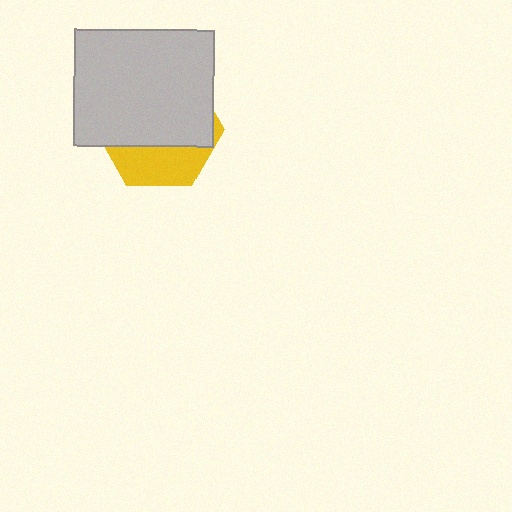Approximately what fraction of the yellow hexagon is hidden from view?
Roughly 67% of the yellow hexagon is hidden behind the light gray rectangle.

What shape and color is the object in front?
The object in front is a light gray rectangle.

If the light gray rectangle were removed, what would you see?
You would see the complete yellow hexagon.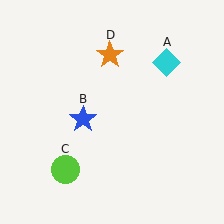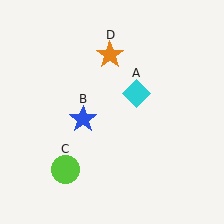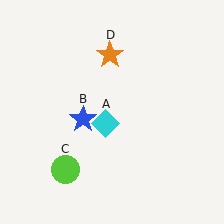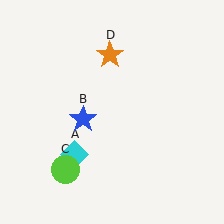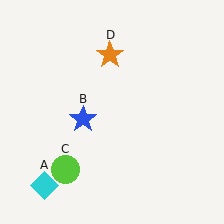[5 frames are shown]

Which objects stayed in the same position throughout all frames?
Blue star (object B) and lime circle (object C) and orange star (object D) remained stationary.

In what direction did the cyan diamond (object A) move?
The cyan diamond (object A) moved down and to the left.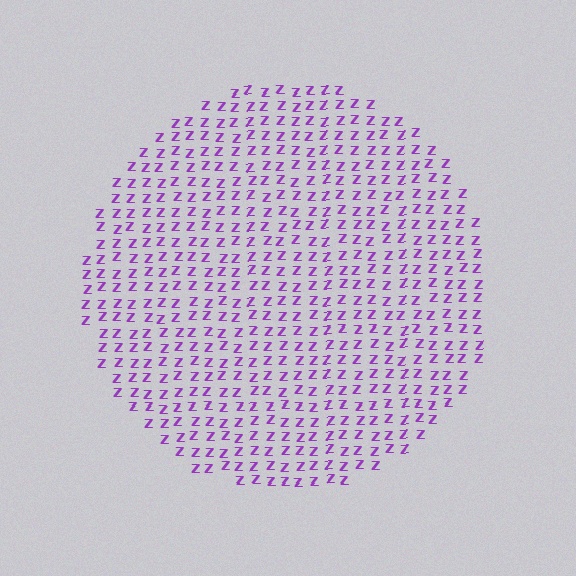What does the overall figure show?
The overall figure shows a circle.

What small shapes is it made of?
It is made of small letter Z's.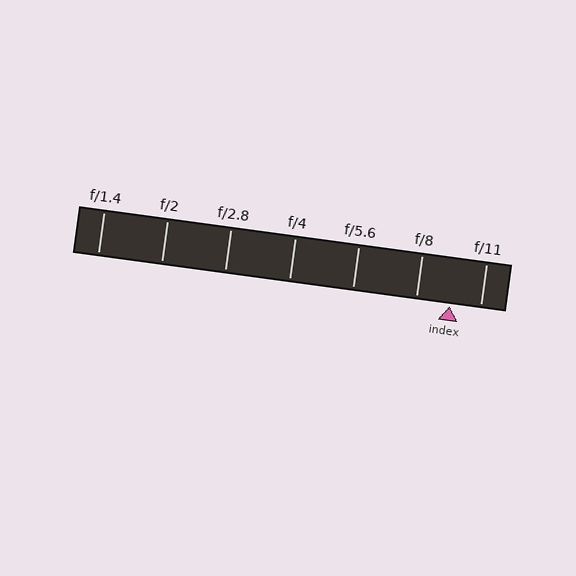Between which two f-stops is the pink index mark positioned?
The index mark is between f/8 and f/11.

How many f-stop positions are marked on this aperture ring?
There are 7 f-stop positions marked.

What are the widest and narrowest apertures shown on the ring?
The widest aperture shown is f/1.4 and the narrowest is f/11.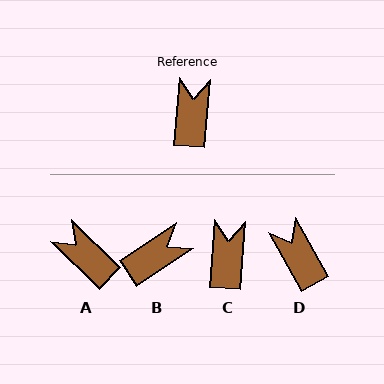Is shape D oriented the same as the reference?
No, it is off by about 34 degrees.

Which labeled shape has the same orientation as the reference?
C.